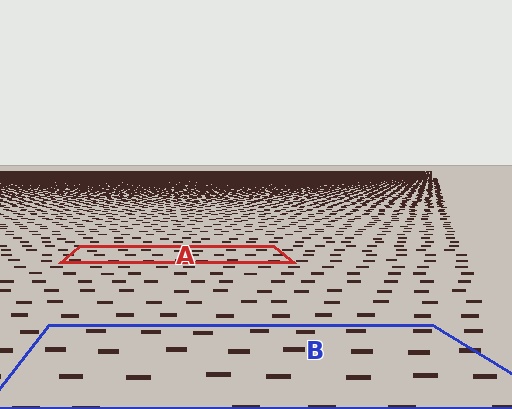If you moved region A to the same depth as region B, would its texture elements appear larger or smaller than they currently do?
They would appear larger. At a closer depth, the same texture elements are projected at a bigger on-screen size.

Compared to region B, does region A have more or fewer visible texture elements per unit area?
Region A has more texture elements per unit area — they are packed more densely because it is farther away.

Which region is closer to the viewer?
Region B is closer. The texture elements there are larger and more spread out.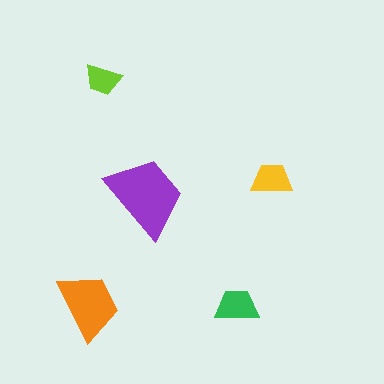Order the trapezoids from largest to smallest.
the purple one, the orange one, the green one, the yellow one, the lime one.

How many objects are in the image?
There are 5 objects in the image.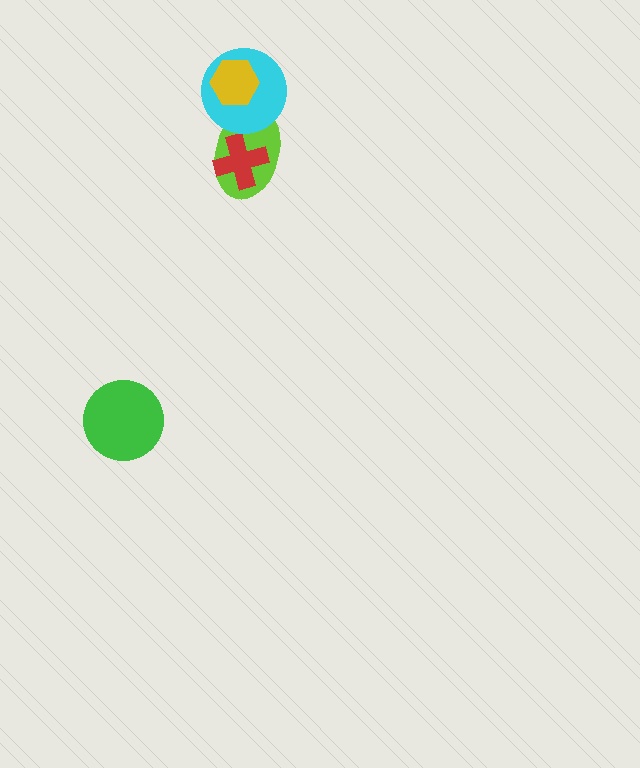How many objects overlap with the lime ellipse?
2 objects overlap with the lime ellipse.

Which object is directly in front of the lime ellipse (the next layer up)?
The red cross is directly in front of the lime ellipse.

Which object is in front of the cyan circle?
The yellow hexagon is in front of the cyan circle.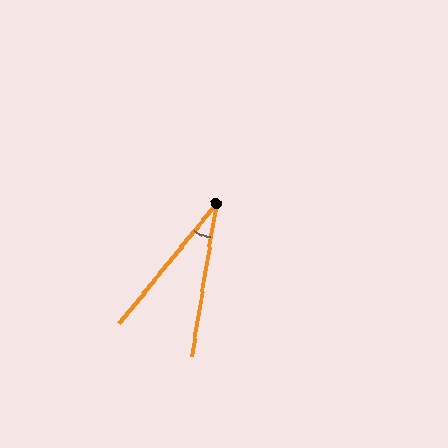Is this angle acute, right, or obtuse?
It is acute.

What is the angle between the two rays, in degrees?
Approximately 30 degrees.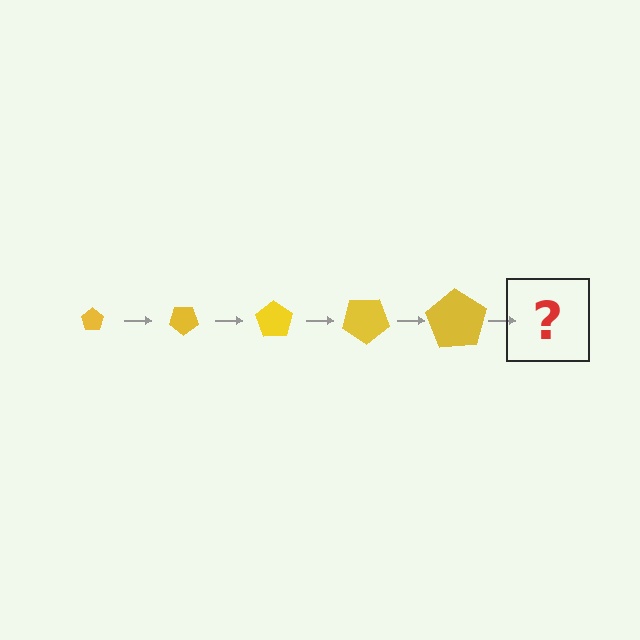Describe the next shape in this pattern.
It should be a pentagon, larger than the previous one and rotated 175 degrees from the start.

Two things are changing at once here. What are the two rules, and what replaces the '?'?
The two rules are that the pentagon grows larger each step and it rotates 35 degrees each step. The '?' should be a pentagon, larger than the previous one and rotated 175 degrees from the start.